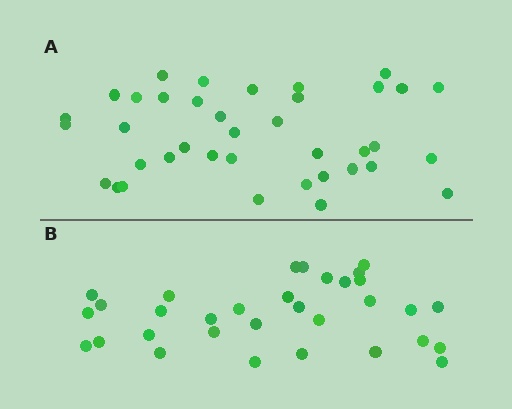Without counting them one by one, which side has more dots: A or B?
Region A (the top region) has more dots.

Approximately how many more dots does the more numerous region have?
Region A has about 6 more dots than region B.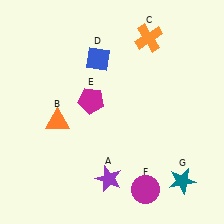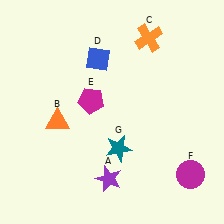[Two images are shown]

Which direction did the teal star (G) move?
The teal star (G) moved left.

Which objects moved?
The objects that moved are: the magenta circle (F), the teal star (G).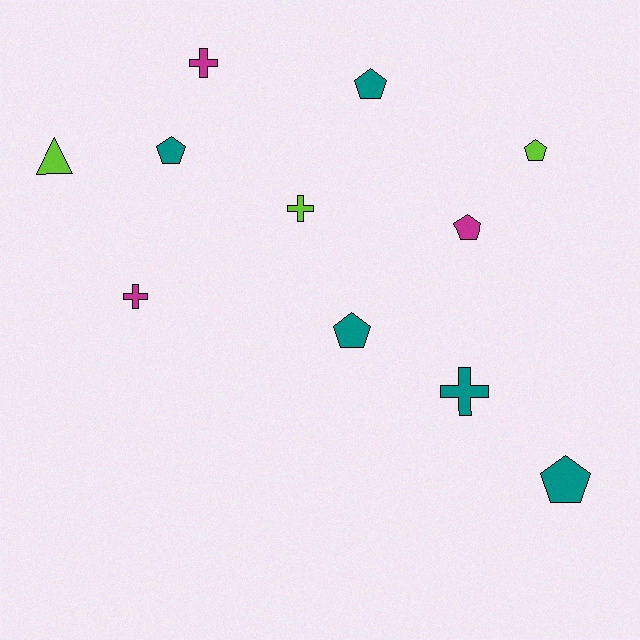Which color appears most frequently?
Teal, with 5 objects.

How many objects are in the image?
There are 11 objects.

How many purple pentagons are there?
There are no purple pentagons.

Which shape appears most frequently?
Pentagon, with 6 objects.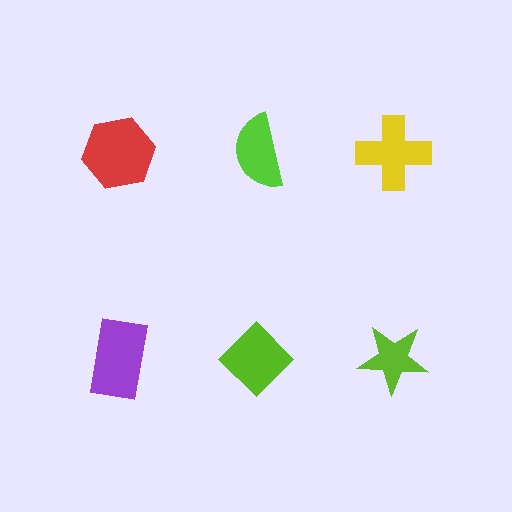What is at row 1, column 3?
A yellow cross.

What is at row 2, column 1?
A purple rectangle.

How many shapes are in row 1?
3 shapes.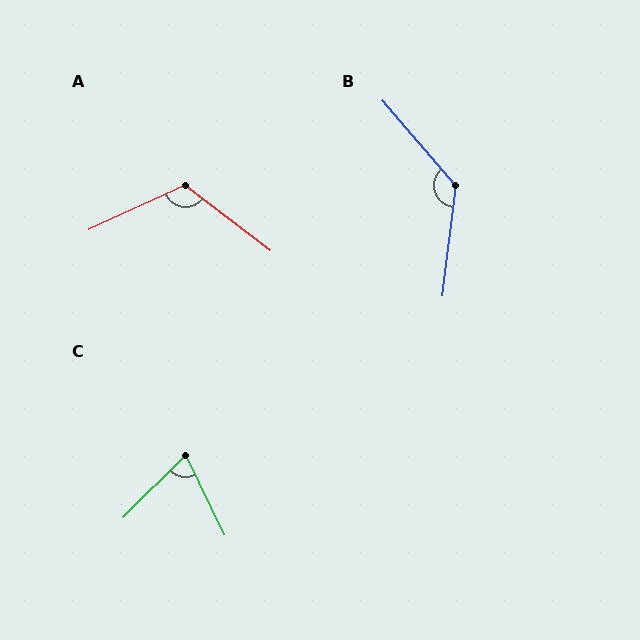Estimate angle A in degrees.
Approximately 118 degrees.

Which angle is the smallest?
C, at approximately 71 degrees.